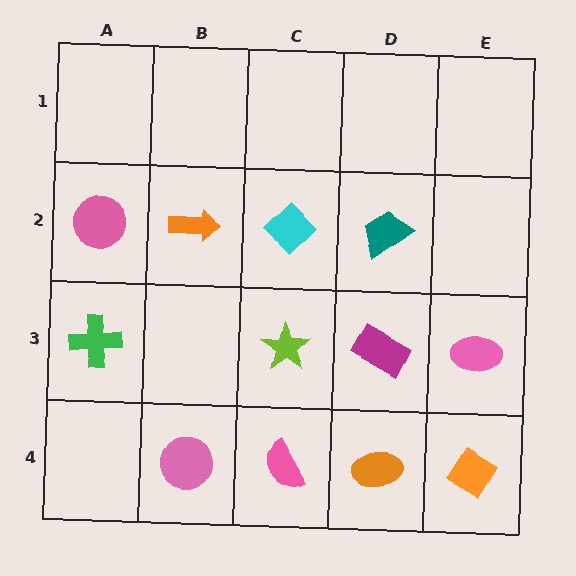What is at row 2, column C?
A cyan diamond.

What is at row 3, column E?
A pink ellipse.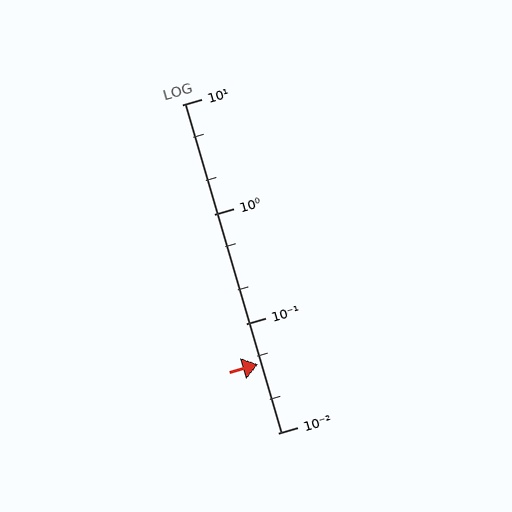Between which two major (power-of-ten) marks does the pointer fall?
The pointer is between 0.01 and 0.1.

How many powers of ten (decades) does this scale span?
The scale spans 3 decades, from 0.01 to 10.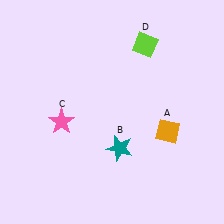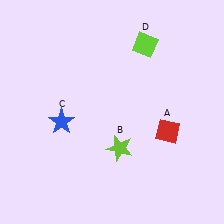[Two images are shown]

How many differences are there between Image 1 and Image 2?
There are 3 differences between the two images.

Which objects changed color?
A changed from orange to red. B changed from teal to lime. C changed from pink to blue.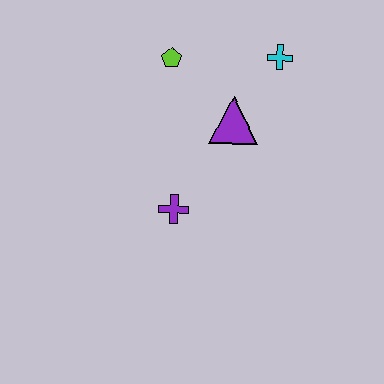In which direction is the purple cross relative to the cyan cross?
The purple cross is below the cyan cross.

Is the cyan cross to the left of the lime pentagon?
No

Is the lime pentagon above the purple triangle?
Yes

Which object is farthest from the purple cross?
The cyan cross is farthest from the purple cross.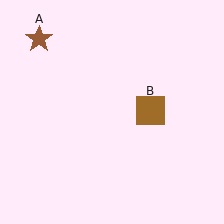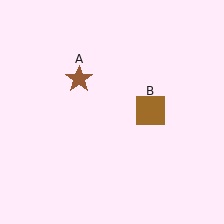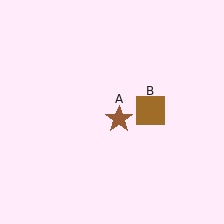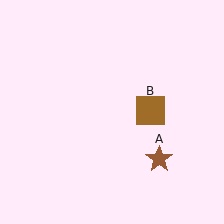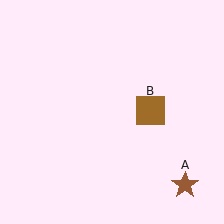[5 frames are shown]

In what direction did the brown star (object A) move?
The brown star (object A) moved down and to the right.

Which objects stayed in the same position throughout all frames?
Brown square (object B) remained stationary.